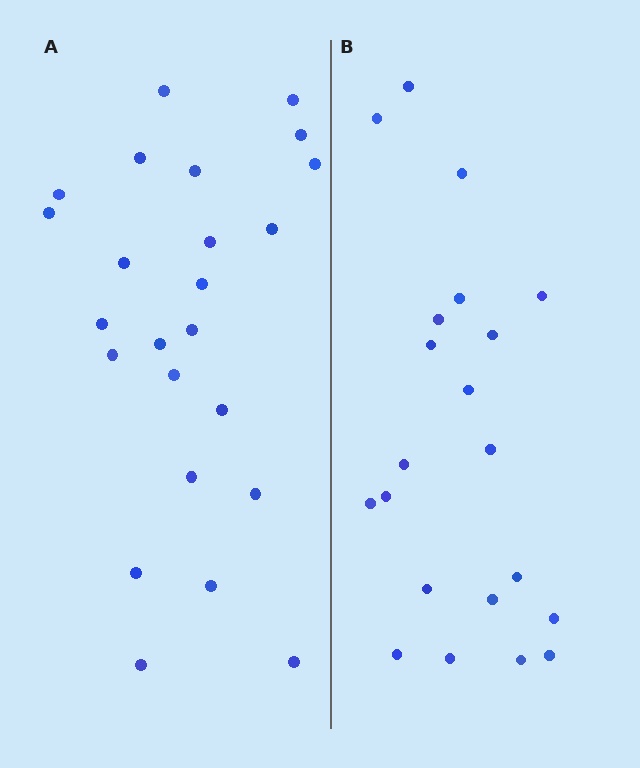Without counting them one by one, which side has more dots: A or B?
Region A (the left region) has more dots.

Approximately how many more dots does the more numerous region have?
Region A has just a few more — roughly 2 or 3 more dots than region B.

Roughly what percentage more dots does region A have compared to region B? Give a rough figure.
About 15% more.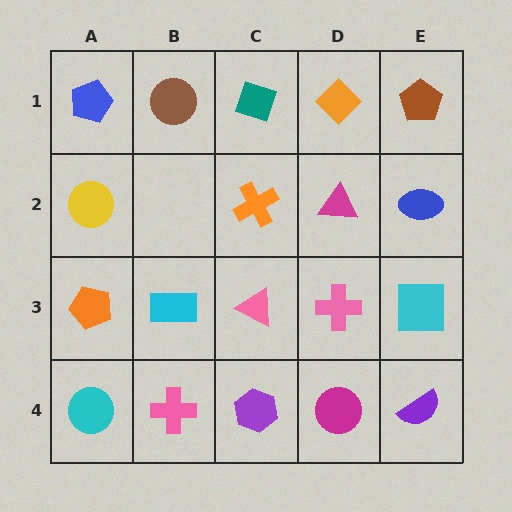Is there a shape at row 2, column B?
No, that cell is empty.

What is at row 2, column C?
An orange cross.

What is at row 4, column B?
A pink cross.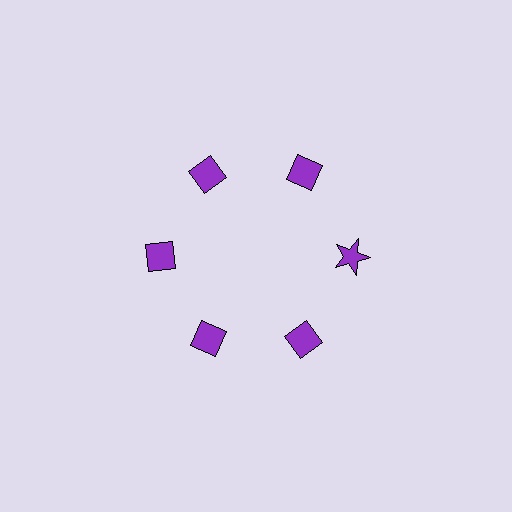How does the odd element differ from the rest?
It has a different shape: star instead of diamond.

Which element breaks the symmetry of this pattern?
The purple star at roughly the 3 o'clock position breaks the symmetry. All other shapes are purple diamonds.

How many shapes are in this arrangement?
There are 6 shapes arranged in a ring pattern.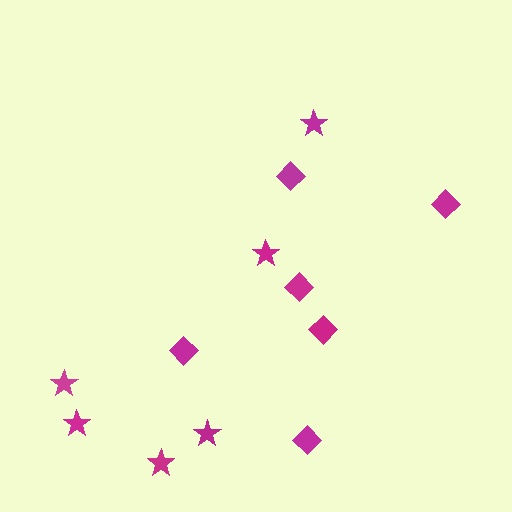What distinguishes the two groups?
There are 2 groups: one group of stars (6) and one group of diamonds (6).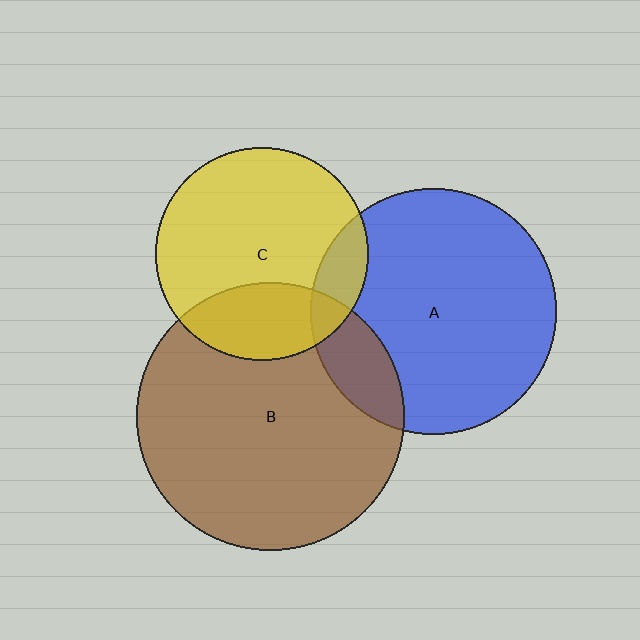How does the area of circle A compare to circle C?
Approximately 1.3 times.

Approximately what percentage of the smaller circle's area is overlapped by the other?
Approximately 15%.